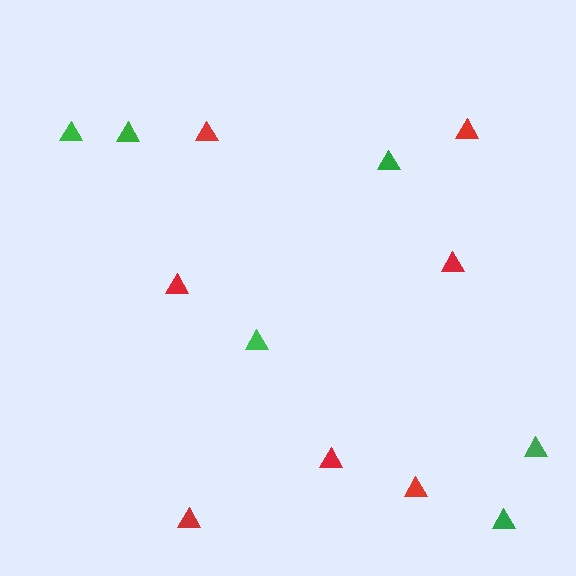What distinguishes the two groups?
There are 2 groups: one group of green triangles (6) and one group of red triangles (7).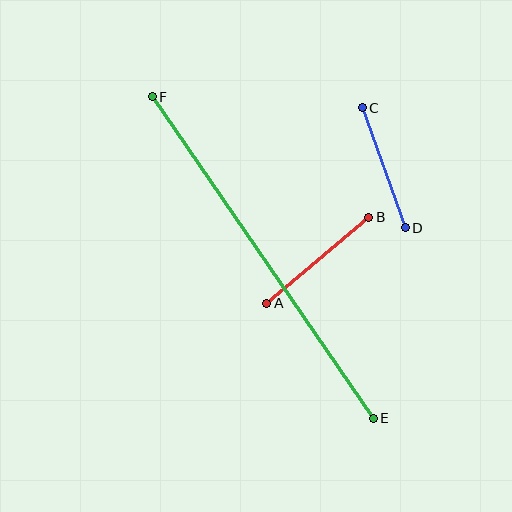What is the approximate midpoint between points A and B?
The midpoint is at approximately (318, 260) pixels.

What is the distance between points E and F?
The distance is approximately 390 pixels.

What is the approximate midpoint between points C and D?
The midpoint is at approximately (384, 168) pixels.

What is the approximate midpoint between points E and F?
The midpoint is at approximately (263, 257) pixels.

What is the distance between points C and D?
The distance is approximately 127 pixels.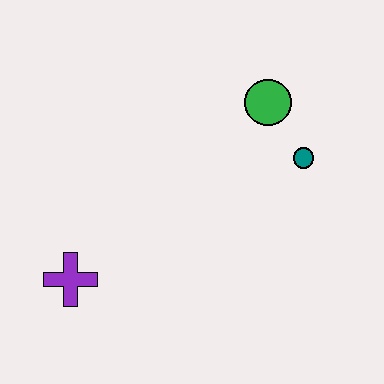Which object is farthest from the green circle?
The purple cross is farthest from the green circle.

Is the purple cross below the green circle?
Yes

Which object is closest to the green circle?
The teal circle is closest to the green circle.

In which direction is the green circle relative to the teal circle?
The green circle is above the teal circle.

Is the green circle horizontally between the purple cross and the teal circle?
Yes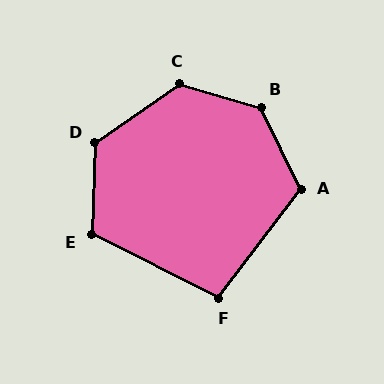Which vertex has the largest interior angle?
B, at approximately 132 degrees.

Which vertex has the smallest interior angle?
F, at approximately 101 degrees.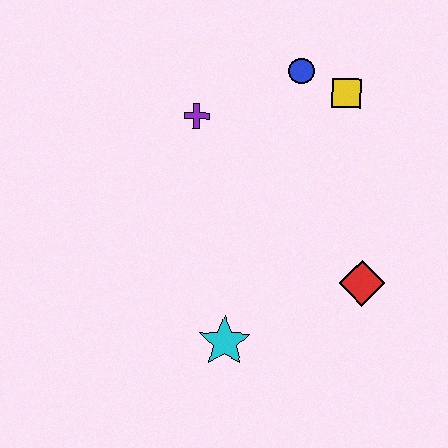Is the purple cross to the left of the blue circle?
Yes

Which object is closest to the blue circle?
The yellow square is closest to the blue circle.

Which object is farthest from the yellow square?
The cyan star is farthest from the yellow square.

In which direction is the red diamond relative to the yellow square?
The red diamond is below the yellow square.